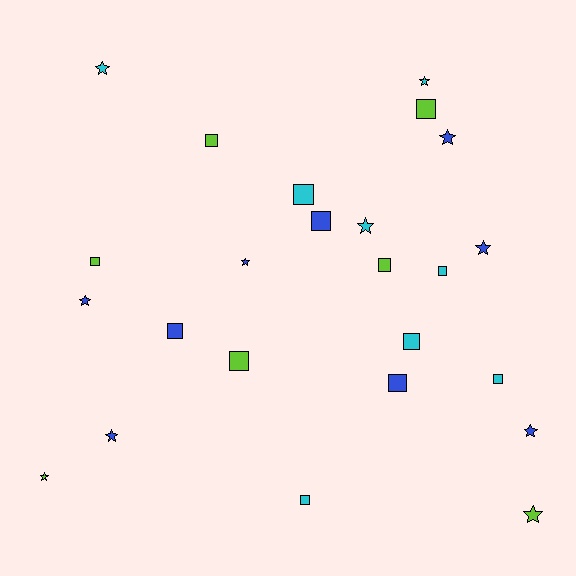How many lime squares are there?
There are 5 lime squares.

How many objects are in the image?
There are 24 objects.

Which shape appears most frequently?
Square, with 13 objects.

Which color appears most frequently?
Blue, with 9 objects.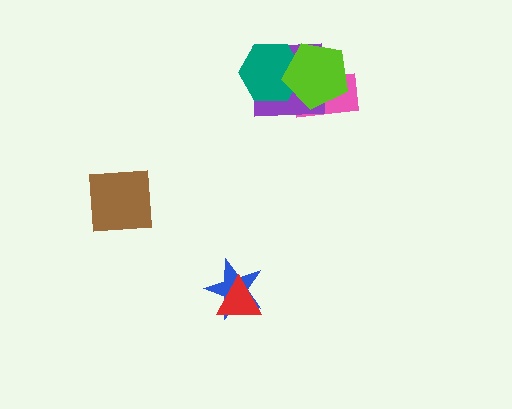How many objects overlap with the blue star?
1 object overlaps with the blue star.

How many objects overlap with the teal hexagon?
2 objects overlap with the teal hexagon.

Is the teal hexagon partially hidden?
Yes, it is partially covered by another shape.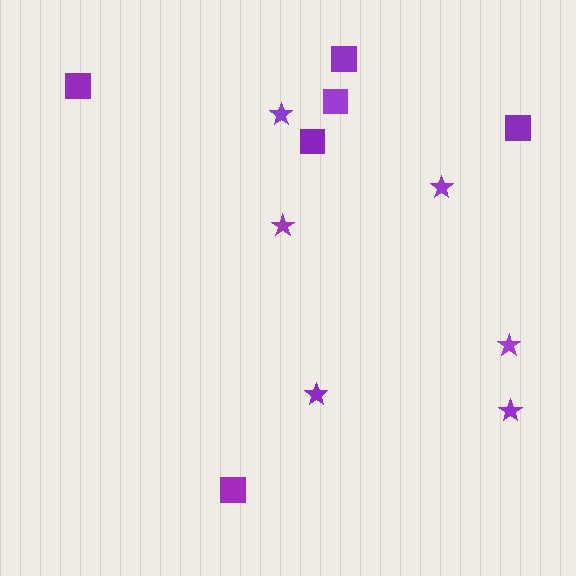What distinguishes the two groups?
There are 2 groups: one group of squares (6) and one group of stars (6).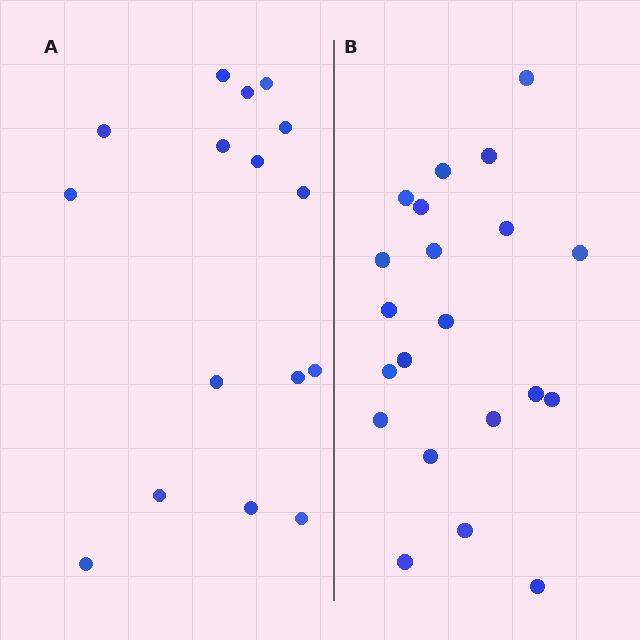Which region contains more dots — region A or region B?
Region B (the right region) has more dots.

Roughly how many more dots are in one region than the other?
Region B has about 5 more dots than region A.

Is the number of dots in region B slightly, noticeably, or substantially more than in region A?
Region B has noticeably more, but not dramatically so. The ratio is roughly 1.3 to 1.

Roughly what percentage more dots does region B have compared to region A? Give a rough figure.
About 30% more.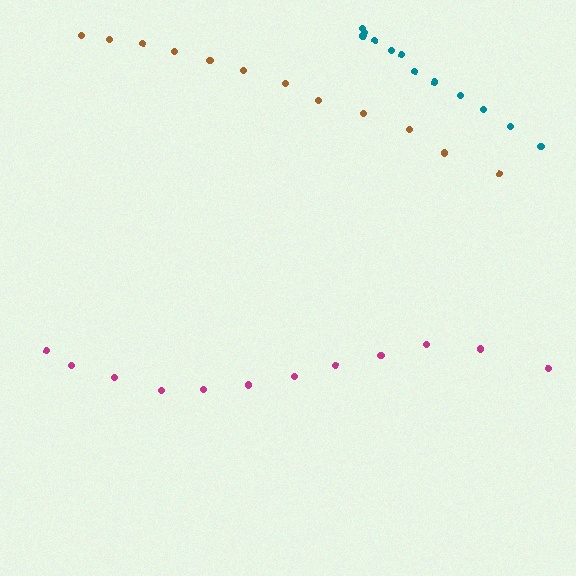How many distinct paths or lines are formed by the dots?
There are 3 distinct paths.